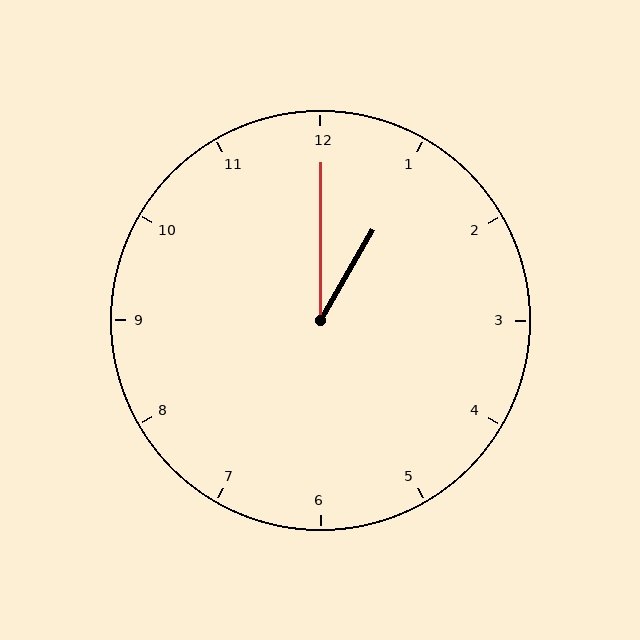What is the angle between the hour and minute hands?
Approximately 30 degrees.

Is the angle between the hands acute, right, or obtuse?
It is acute.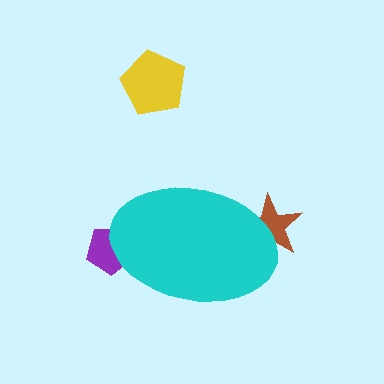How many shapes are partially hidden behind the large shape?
2 shapes are partially hidden.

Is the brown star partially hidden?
Yes, the brown star is partially hidden behind the cyan ellipse.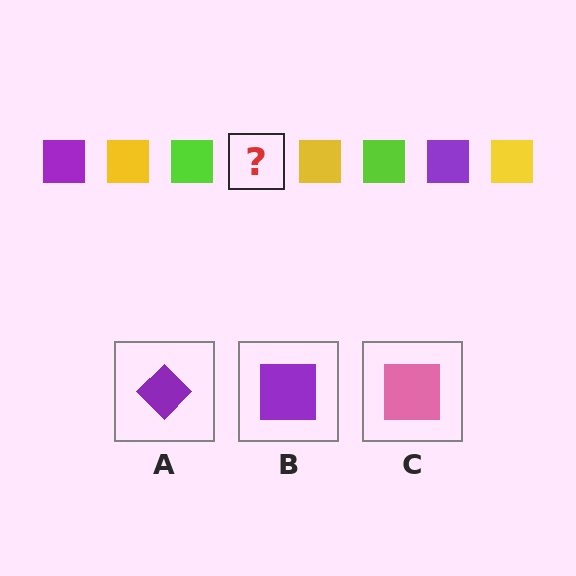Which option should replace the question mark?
Option B.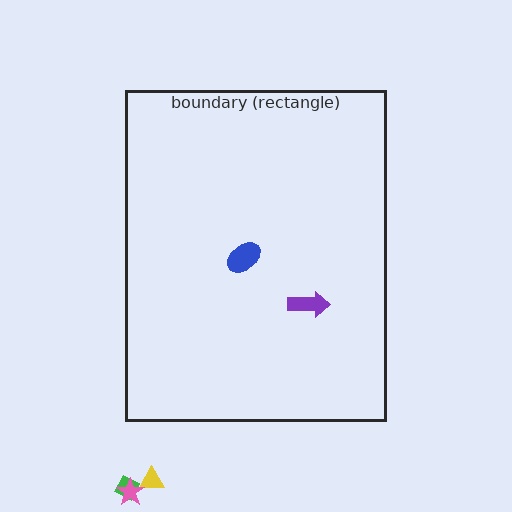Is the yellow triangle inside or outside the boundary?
Outside.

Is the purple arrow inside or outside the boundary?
Inside.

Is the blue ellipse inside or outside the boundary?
Inside.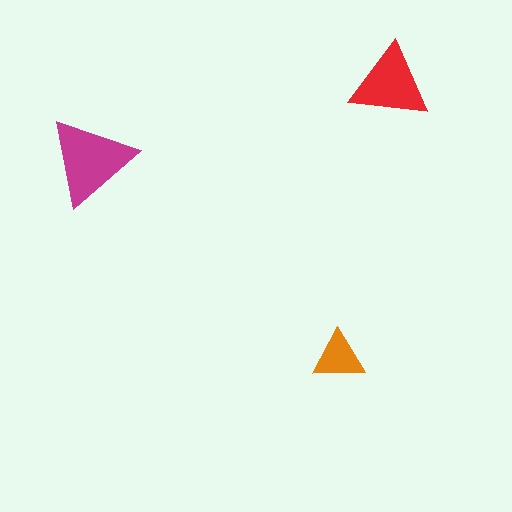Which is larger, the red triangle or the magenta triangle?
The magenta one.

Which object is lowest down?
The orange triangle is bottommost.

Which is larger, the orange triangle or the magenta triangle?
The magenta one.